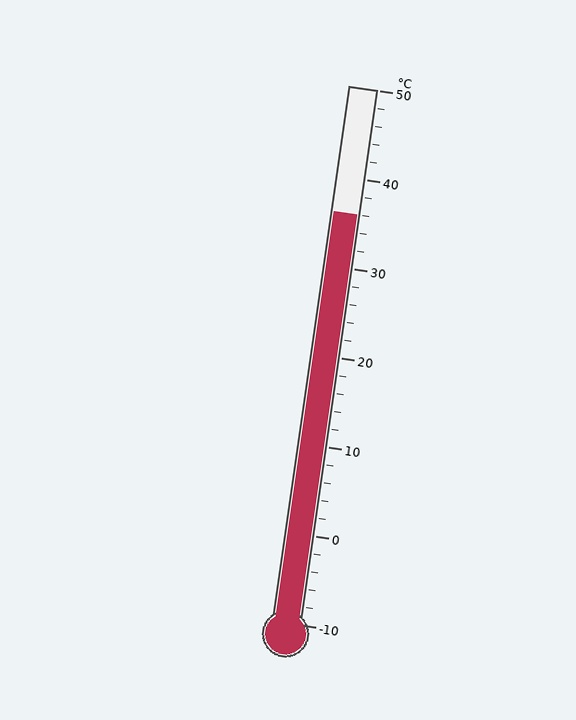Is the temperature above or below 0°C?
The temperature is above 0°C.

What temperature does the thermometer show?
The thermometer shows approximately 36°C.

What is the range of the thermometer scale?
The thermometer scale ranges from -10°C to 50°C.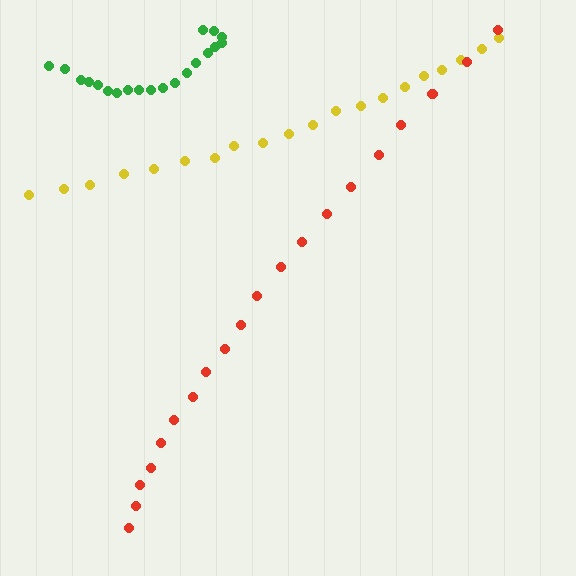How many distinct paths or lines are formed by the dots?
There are 3 distinct paths.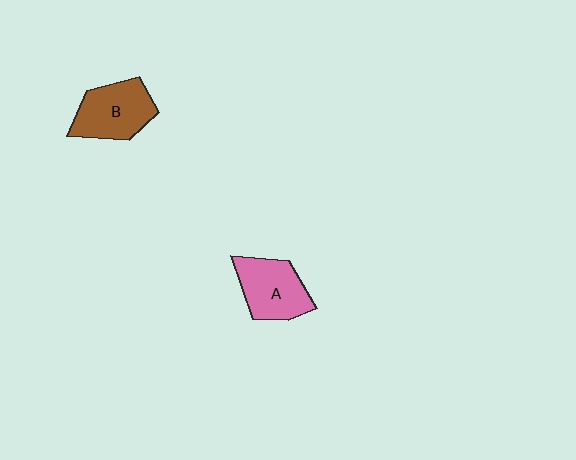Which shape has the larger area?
Shape B (brown).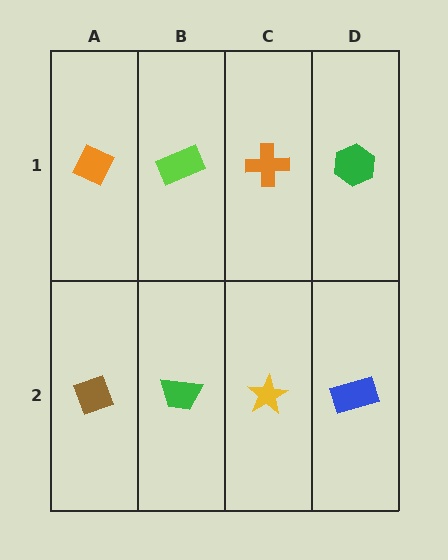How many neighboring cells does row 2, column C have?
3.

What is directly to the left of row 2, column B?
A brown diamond.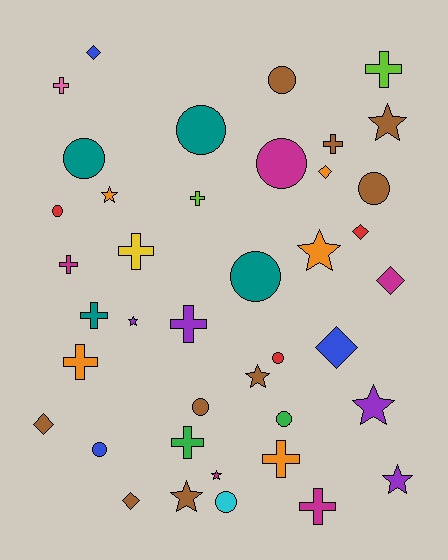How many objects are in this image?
There are 40 objects.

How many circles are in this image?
There are 12 circles.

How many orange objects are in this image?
There are 5 orange objects.